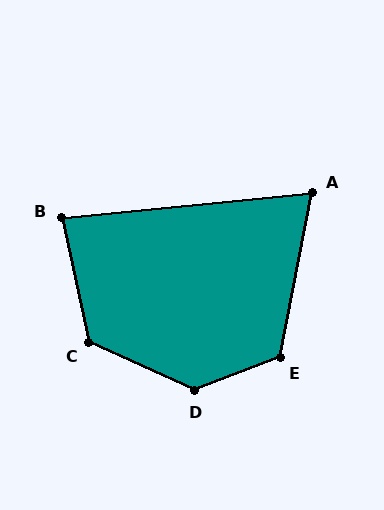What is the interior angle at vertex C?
Approximately 127 degrees (obtuse).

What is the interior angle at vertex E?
Approximately 122 degrees (obtuse).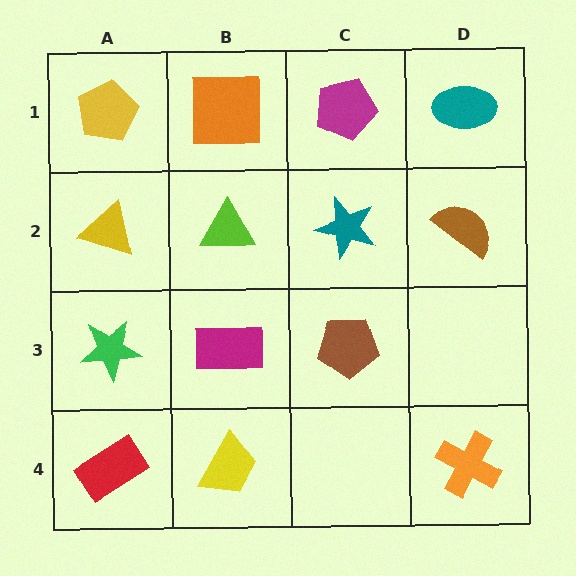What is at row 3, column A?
A green star.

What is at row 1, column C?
A magenta pentagon.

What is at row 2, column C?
A teal star.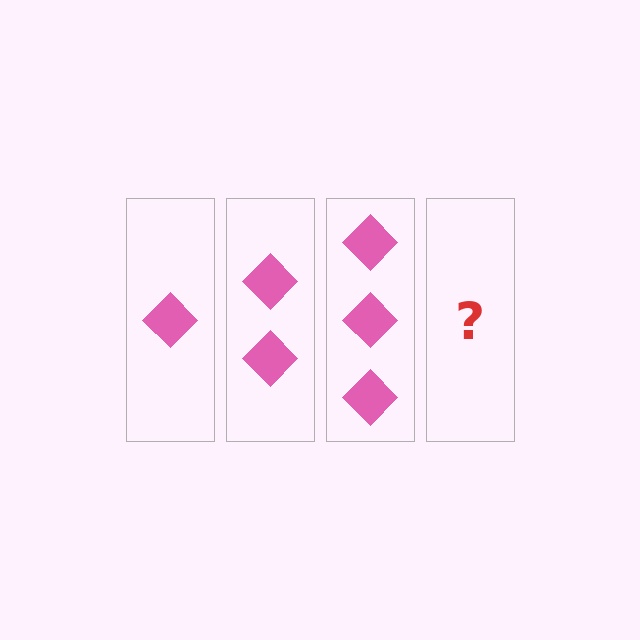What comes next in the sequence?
The next element should be 4 diamonds.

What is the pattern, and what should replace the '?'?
The pattern is that each step adds one more diamond. The '?' should be 4 diamonds.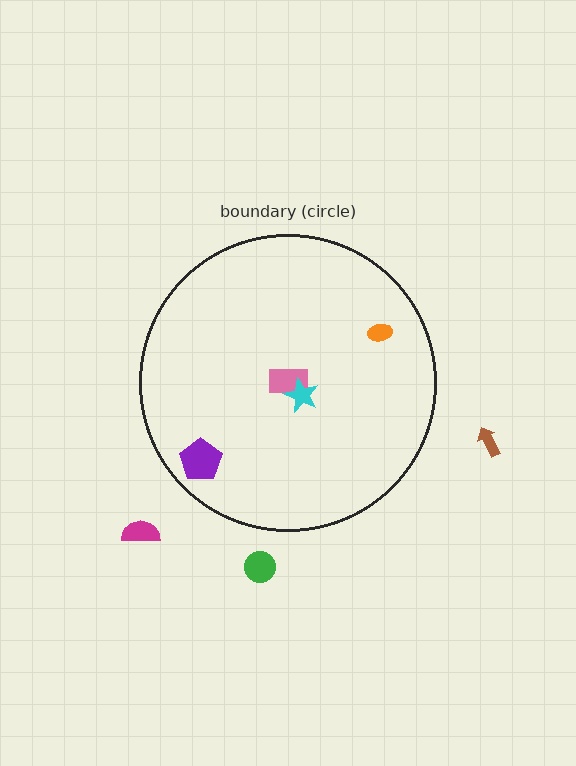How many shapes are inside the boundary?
4 inside, 3 outside.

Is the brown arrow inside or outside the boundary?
Outside.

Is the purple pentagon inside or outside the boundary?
Inside.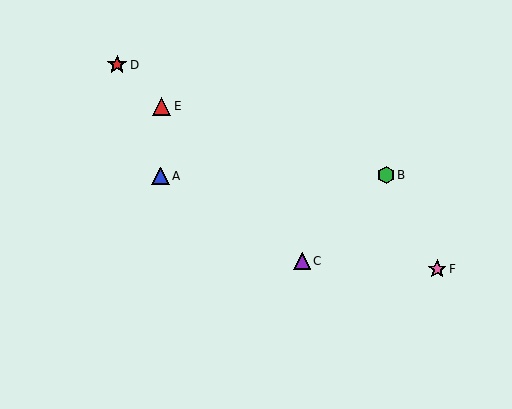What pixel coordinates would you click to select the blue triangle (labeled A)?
Click at (160, 176) to select the blue triangle A.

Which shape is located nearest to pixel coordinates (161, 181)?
The blue triangle (labeled A) at (160, 176) is nearest to that location.